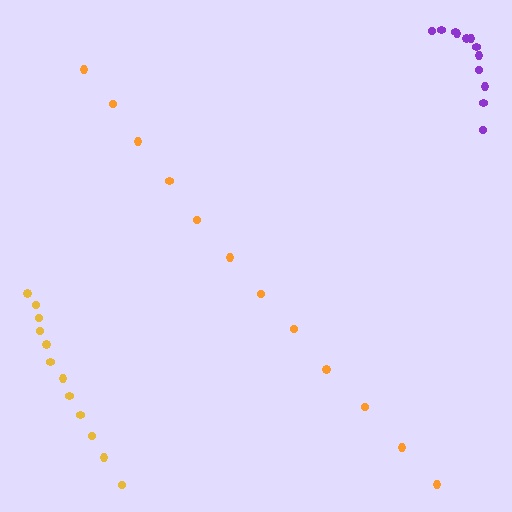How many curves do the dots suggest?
There are 3 distinct paths.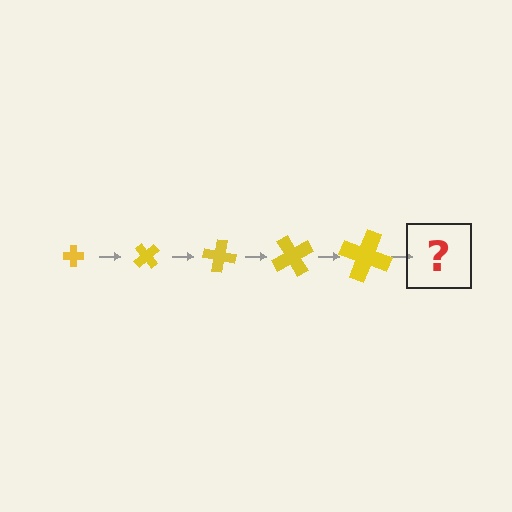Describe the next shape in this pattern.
It should be a cross, larger than the previous one and rotated 250 degrees from the start.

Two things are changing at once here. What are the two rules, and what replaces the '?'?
The two rules are that the cross grows larger each step and it rotates 50 degrees each step. The '?' should be a cross, larger than the previous one and rotated 250 degrees from the start.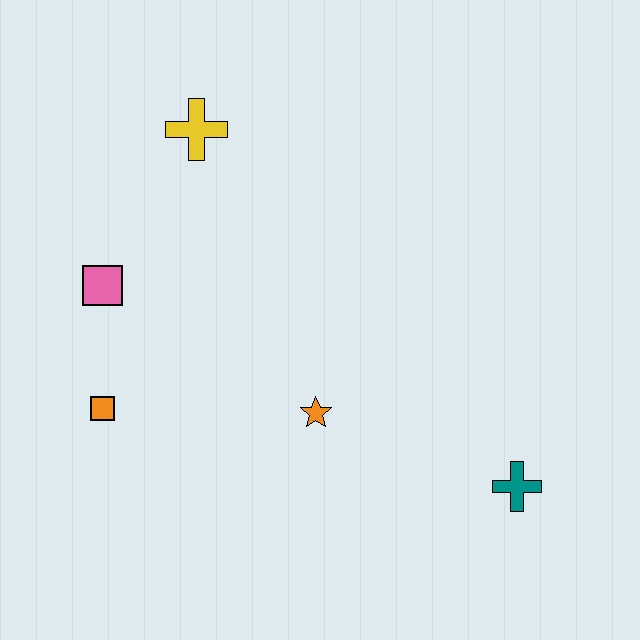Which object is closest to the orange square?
The pink square is closest to the orange square.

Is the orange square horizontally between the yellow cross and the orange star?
No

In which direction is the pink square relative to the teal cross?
The pink square is to the left of the teal cross.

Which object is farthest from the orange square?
The teal cross is farthest from the orange square.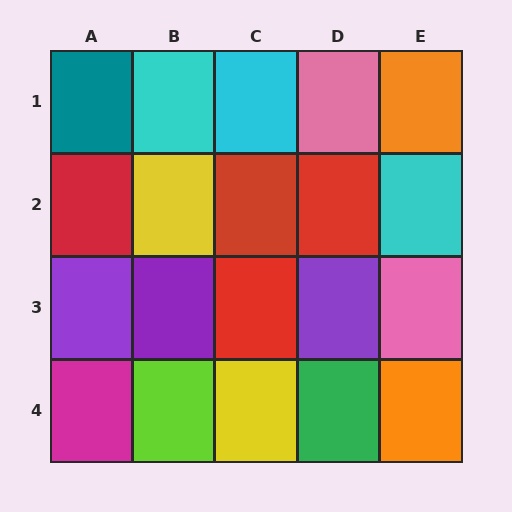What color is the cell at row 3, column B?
Purple.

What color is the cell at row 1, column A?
Teal.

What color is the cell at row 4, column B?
Lime.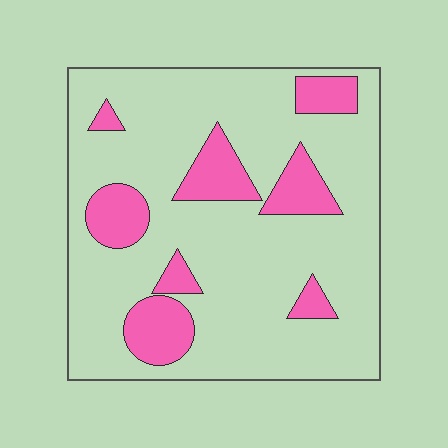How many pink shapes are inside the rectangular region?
8.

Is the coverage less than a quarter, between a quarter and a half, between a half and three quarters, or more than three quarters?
Less than a quarter.